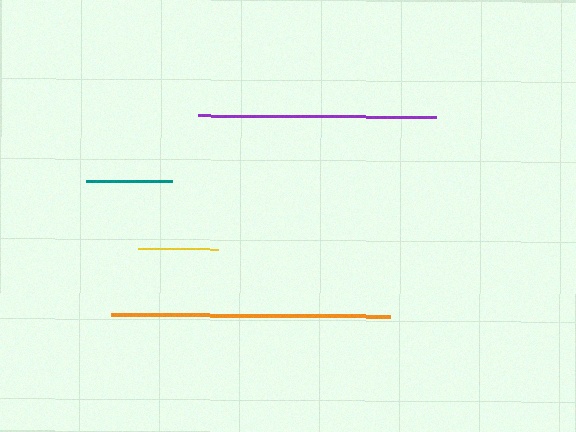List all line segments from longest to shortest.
From longest to shortest: orange, purple, teal, yellow.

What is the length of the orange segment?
The orange segment is approximately 278 pixels long.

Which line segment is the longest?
The orange line is the longest at approximately 278 pixels.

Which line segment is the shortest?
The yellow line is the shortest at approximately 80 pixels.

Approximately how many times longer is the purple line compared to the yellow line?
The purple line is approximately 3.0 times the length of the yellow line.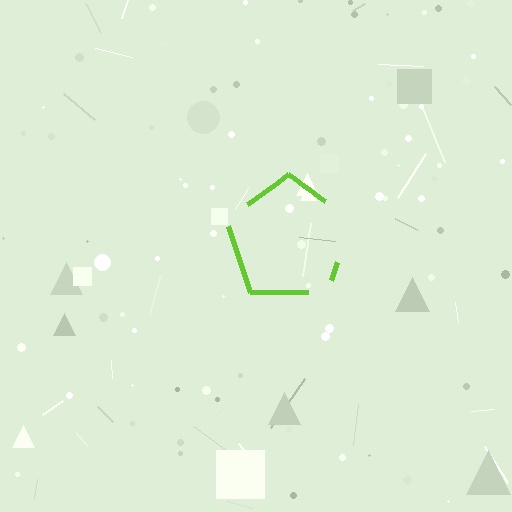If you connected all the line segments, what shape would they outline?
They would outline a pentagon.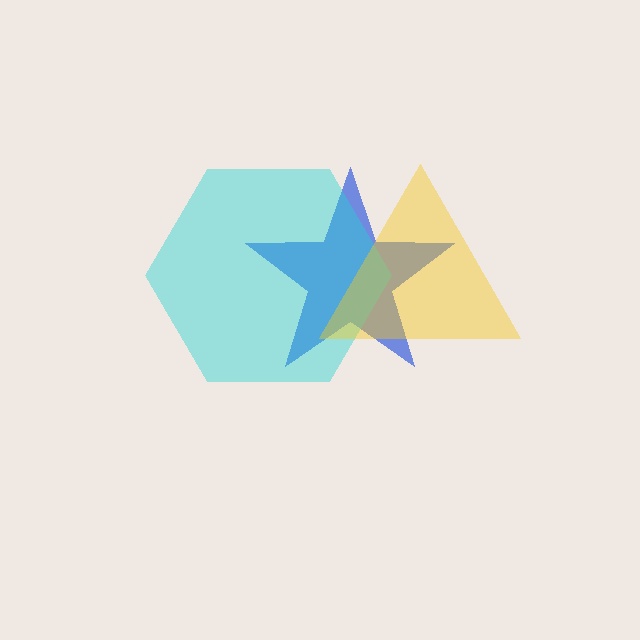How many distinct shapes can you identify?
There are 3 distinct shapes: a blue star, a cyan hexagon, a yellow triangle.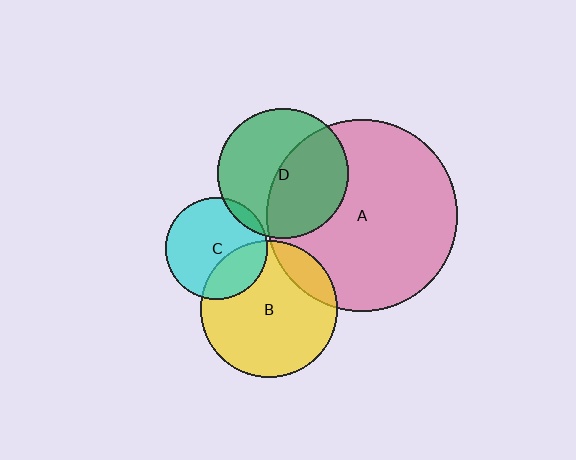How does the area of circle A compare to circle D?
Approximately 2.1 times.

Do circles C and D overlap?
Yes.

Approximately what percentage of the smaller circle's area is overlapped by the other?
Approximately 10%.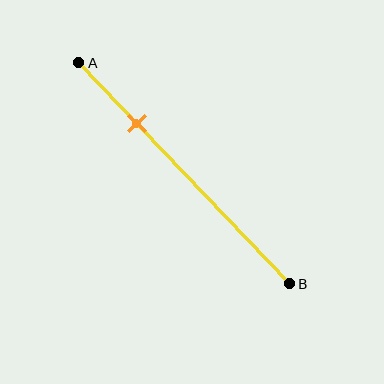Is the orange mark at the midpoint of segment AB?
No, the mark is at about 25% from A, not at the 50% midpoint.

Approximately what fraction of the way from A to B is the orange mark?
The orange mark is approximately 25% of the way from A to B.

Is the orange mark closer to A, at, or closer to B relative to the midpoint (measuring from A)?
The orange mark is closer to point A than the midpoint of segment AB.